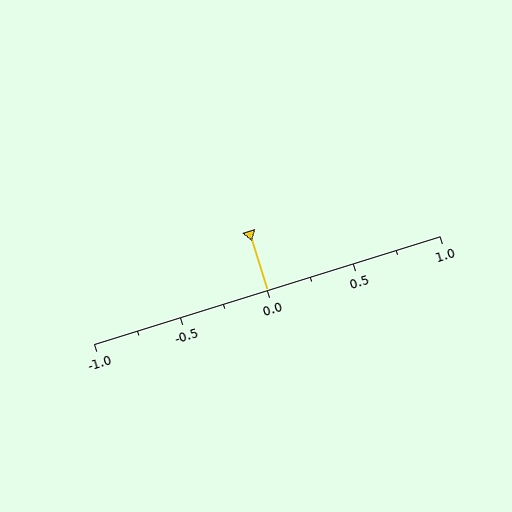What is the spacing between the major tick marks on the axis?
The major ticks are spaced 0.5 apart.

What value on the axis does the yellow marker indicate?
The marker indicates approximately 0.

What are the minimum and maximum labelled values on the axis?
The axis runs from -1.0 to 1.0.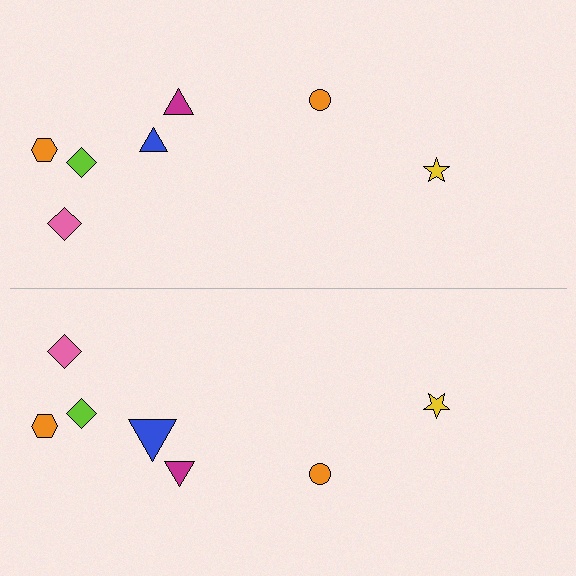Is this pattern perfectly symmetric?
No, the pattern is not perfectly symmetric. The blue triangle on the bottom side has a different size than its mirror counterpart.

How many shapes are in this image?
There are 14 shapes in this image.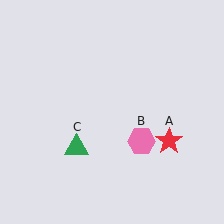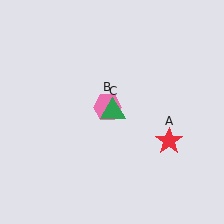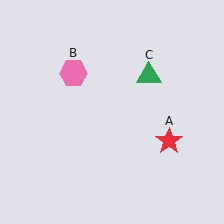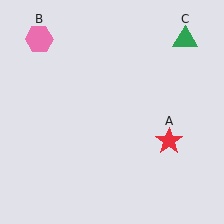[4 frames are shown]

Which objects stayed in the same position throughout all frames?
Red star (object A) remained stationary.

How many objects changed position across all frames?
2 objects changed position: pink hexagon (object B), green triangle (object C).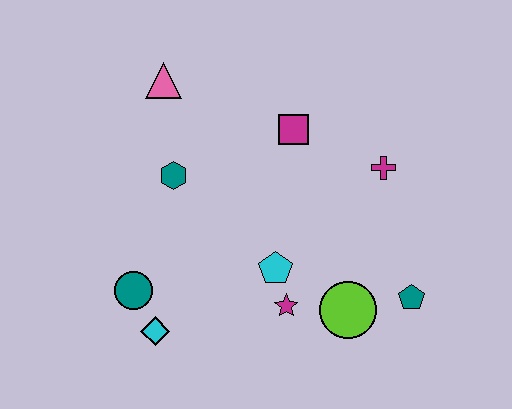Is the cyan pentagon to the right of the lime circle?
No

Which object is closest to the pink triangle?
The teal hexagon is closest to the pink triangle.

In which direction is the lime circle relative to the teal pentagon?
The lime circle is to the left of the teal pentagon.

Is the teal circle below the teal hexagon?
Yes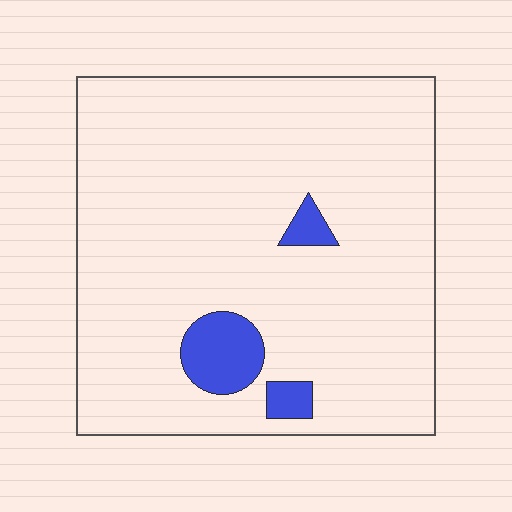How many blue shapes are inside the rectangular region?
3.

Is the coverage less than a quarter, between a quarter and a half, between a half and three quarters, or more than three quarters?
Less than a quarter.